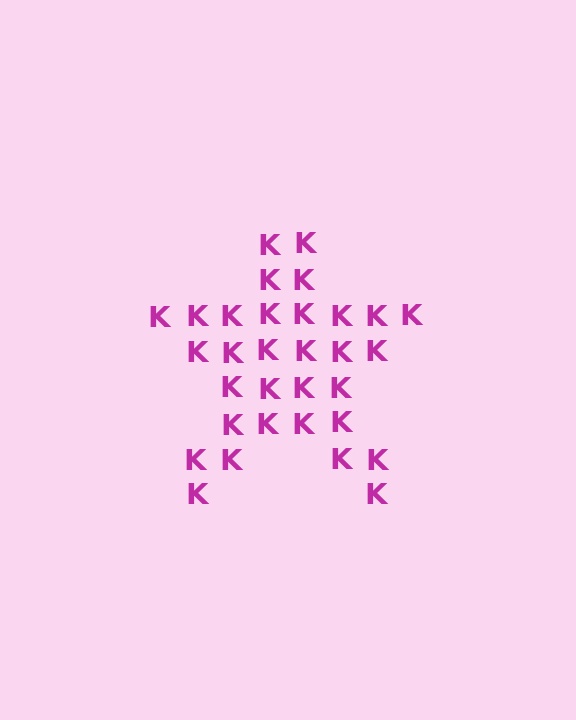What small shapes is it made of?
It is made of small letter K's.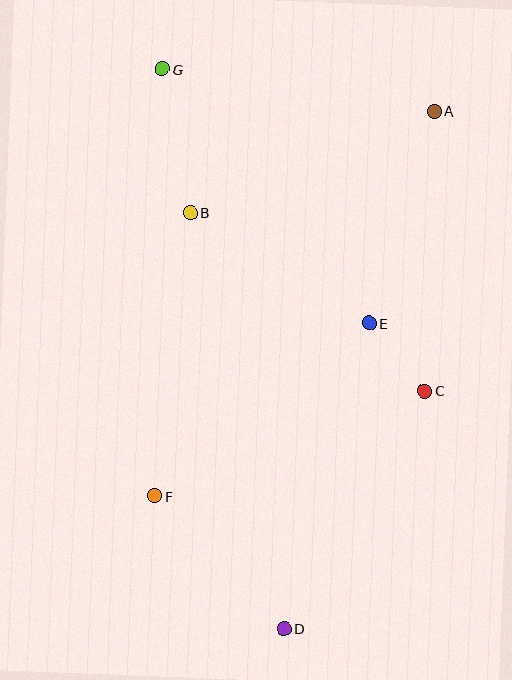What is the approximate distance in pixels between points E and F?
The distance between E and F is approximately 275 pixels.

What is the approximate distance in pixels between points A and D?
The distance between A and D is approximately 539 pixels.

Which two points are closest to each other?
Points C and E are closest to each other.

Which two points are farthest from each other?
Points D and G are farthest from each other.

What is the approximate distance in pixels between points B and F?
The distance between B and F is approximately 285 pixels.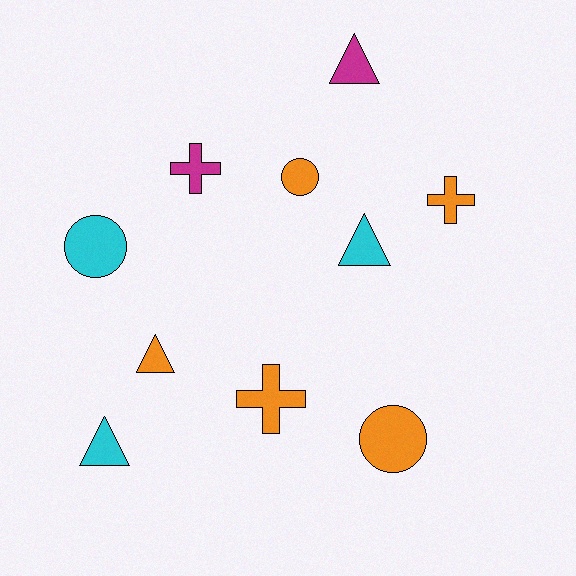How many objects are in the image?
There are 10 objects.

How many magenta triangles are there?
There is 1 magenta triangle.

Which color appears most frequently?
Orange, with 5 objects.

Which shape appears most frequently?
Triangle, with 4 objects.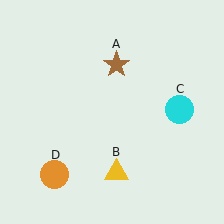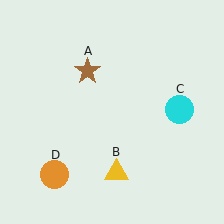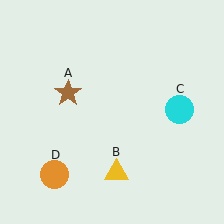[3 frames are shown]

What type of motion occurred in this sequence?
The brown star (object A) rotated counterclockwise around the center of the scene.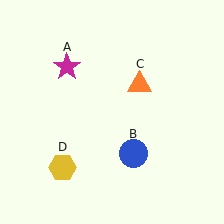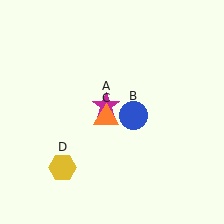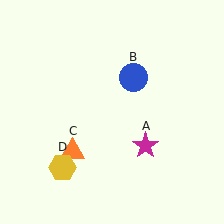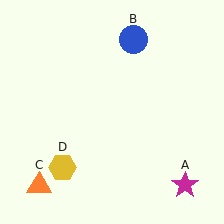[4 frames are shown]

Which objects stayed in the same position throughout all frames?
Yellow hexagon (object D) remained stationary.